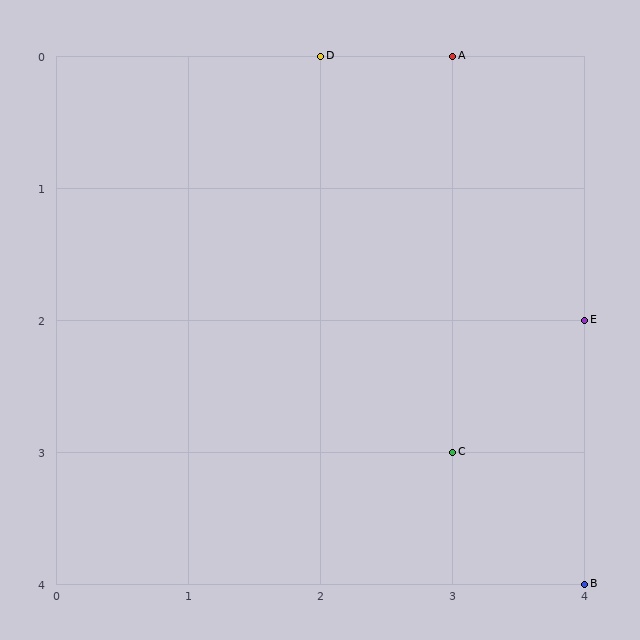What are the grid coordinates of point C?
Point C is at grid coordinates (3, 3).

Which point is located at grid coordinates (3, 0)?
Point A is at (3, 0).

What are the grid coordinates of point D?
Point D is at grid coordinates (2, 0).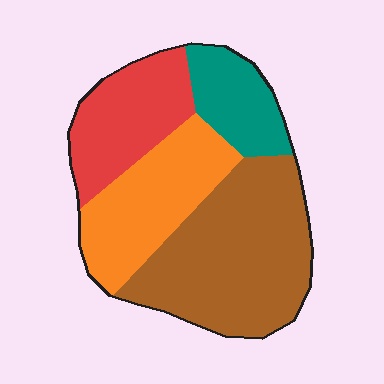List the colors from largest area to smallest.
From largest to smallest: brown, orange, red, teal.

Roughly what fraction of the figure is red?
Red covers about 20% of the figure.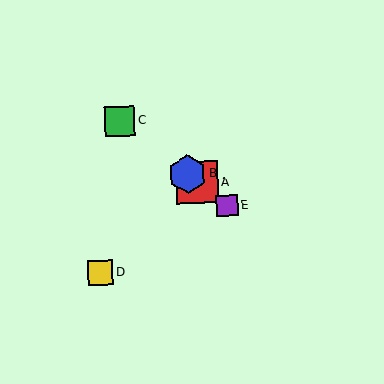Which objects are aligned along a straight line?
Objects A, B, C, E are aligned along a straight line.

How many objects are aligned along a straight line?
4 objects (A, B, C, E) are aligned along a straight line.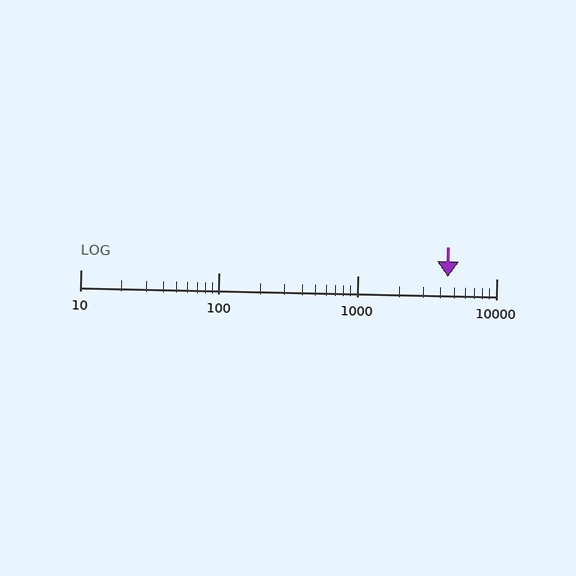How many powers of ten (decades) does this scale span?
The scale spans 3 decades, from 10 to 10000.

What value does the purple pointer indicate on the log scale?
The pointer indicates approximately 4500.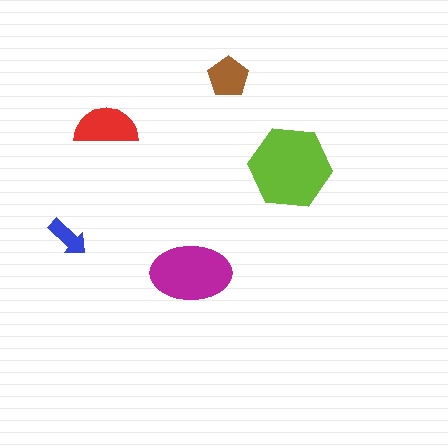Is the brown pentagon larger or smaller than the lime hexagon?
Smaller.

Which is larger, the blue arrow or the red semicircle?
The red semicircle.